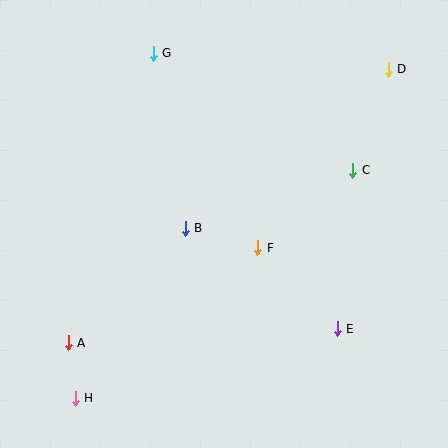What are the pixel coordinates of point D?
Point D is at (388, 69).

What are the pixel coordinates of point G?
Point G is at (153, 53).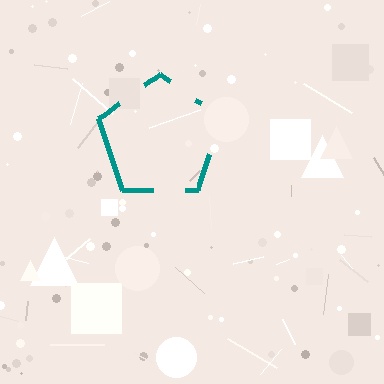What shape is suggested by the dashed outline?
The dashed outline suggests a pentagon.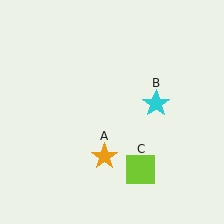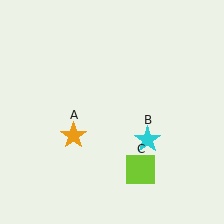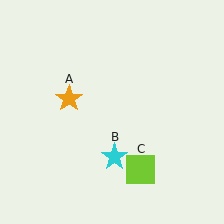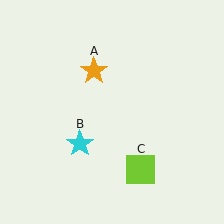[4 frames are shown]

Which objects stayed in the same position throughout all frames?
Lime square (object C) remained stationary.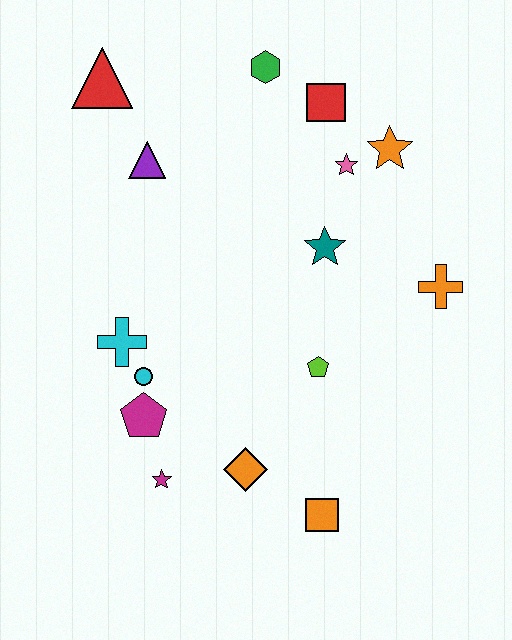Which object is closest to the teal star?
The pink star is closest to the teal star.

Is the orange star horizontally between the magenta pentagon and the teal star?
No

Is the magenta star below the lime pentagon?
Yes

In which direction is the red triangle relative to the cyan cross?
The red triangle is above the cyan cross.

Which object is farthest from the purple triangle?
The orange square is farthest from the purple triangle.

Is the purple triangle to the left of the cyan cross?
No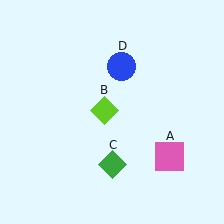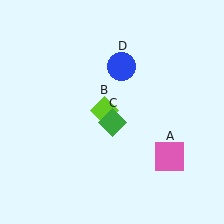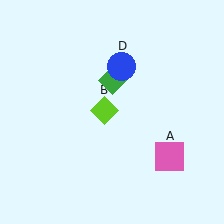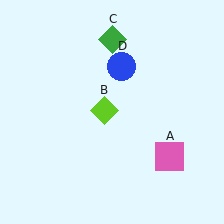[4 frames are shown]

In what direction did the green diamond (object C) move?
The green diamond (object C) moved up.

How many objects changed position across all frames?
1 object changed position: green diamond (object C).